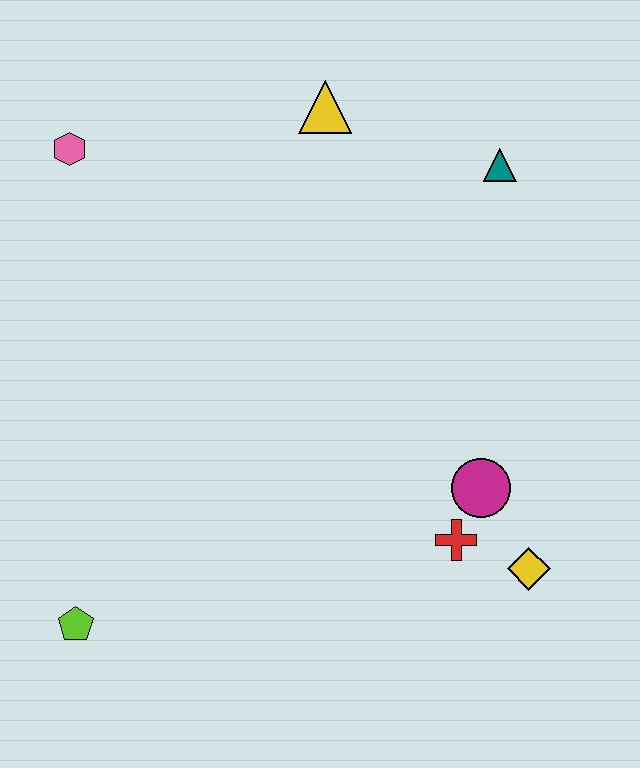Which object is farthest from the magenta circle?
The pink hexagon is farthest from the magenta circle.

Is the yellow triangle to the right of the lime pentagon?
Yes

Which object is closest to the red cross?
The magenta circle is closest to the red cross.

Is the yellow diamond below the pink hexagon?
Yes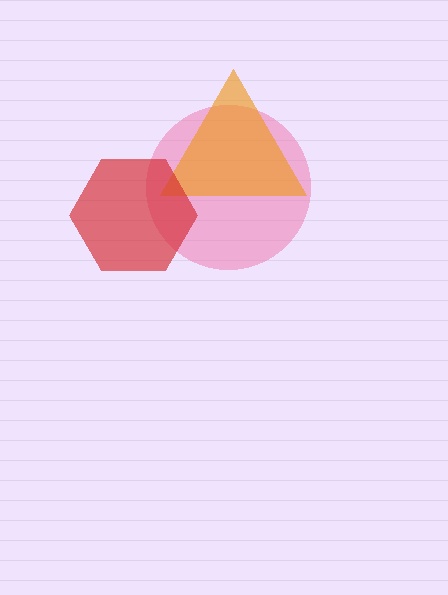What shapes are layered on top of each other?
The layered shapes are: a pink circle, an orange triangle, a red hexagon.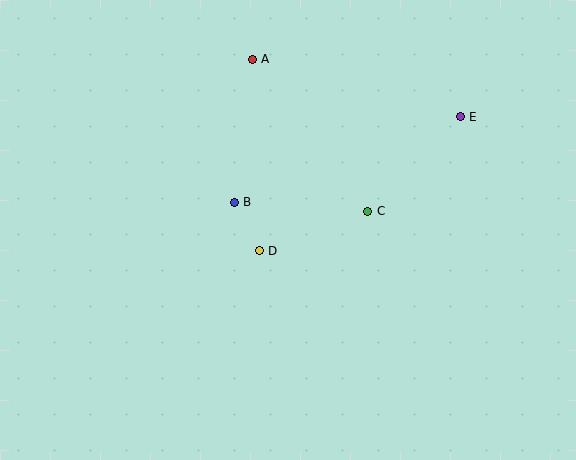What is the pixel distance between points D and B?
The distance between D and B is 55 pixels.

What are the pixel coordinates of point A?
Point A is at (252, 59).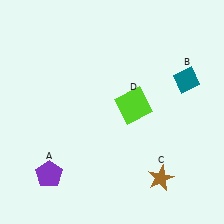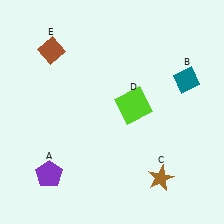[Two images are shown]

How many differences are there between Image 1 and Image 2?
There is 1 difference between the two images.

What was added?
A brown diamond (E) was added in Image 2.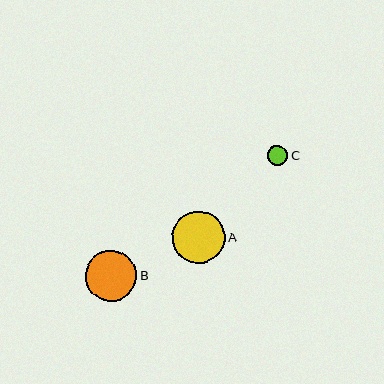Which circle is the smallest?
Circle C is the smallest with a size of approximately 20 pixels.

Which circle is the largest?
Circle A is the largest with a size of approximately 52 pixels.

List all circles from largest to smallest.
From largest to smallest: A, B, C.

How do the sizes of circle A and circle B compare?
Circle A and circle B are approximately the same size.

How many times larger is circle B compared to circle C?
Circle B is approximately 2.6 times the size of circle C.